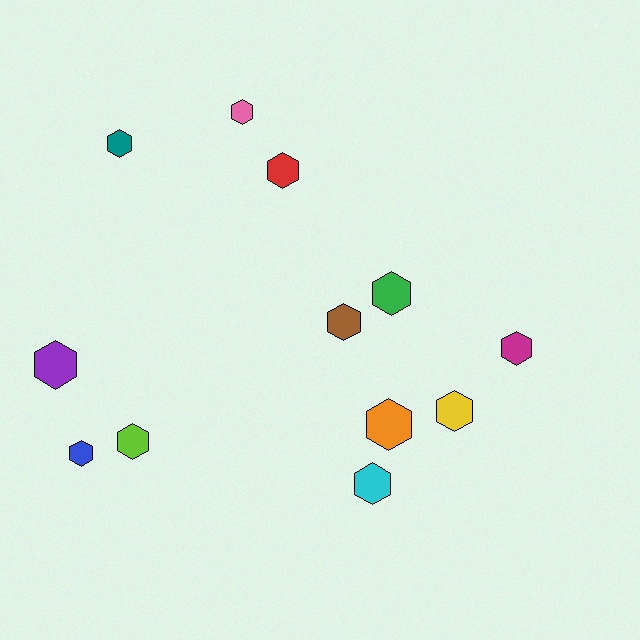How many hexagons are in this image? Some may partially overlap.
There are 12 hexagons.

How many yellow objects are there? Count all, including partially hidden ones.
There is 1 yellow object.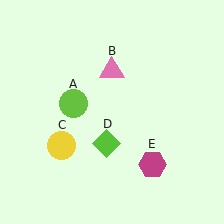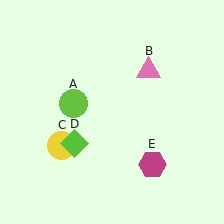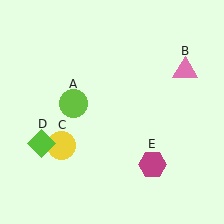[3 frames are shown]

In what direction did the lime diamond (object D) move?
The lime diamond (object D) moved left.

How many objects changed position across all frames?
2 objects changed position: pink triangle (object B), lime diamond (object D).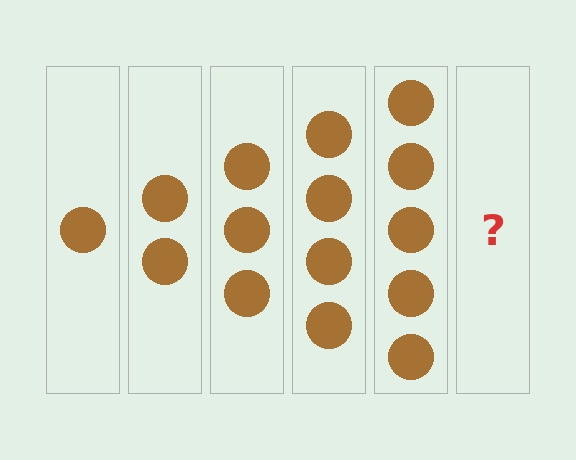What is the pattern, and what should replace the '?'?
The pattern is that each step adds one more circle. The '?' should be 6 circles.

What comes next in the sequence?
The next element should be 6 circles.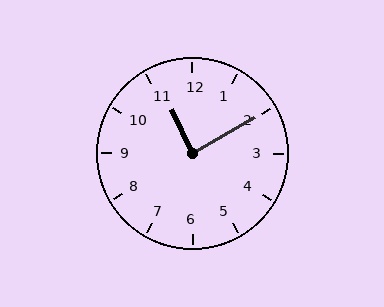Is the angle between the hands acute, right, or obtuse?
It is right.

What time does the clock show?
11:10.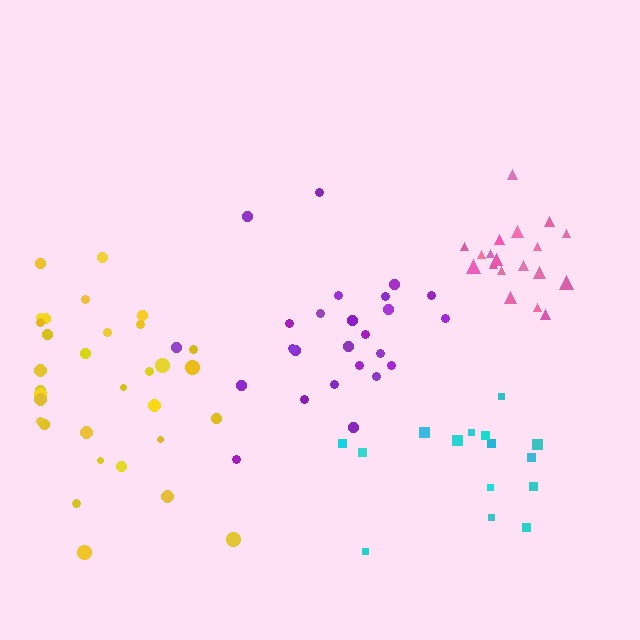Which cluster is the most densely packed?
Pink.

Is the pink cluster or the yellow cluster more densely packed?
Pink.